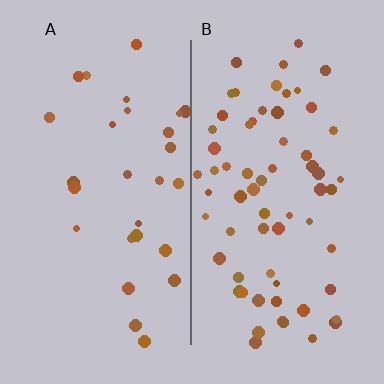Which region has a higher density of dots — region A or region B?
B (the right).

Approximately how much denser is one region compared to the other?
Approximately 2.4× — region B over region A.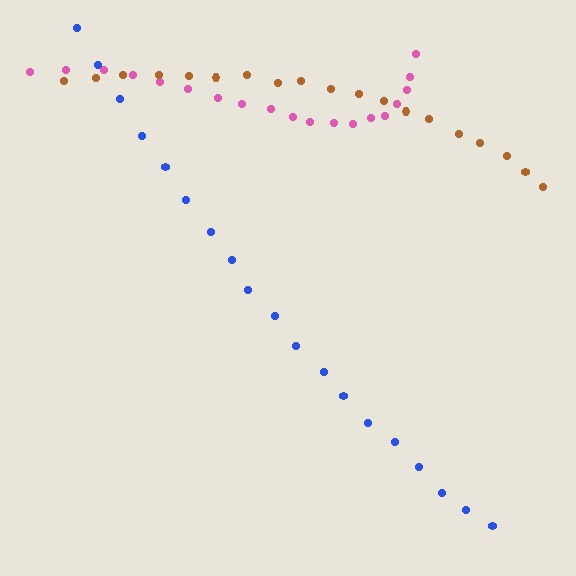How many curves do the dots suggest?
There are 3 distinct paths.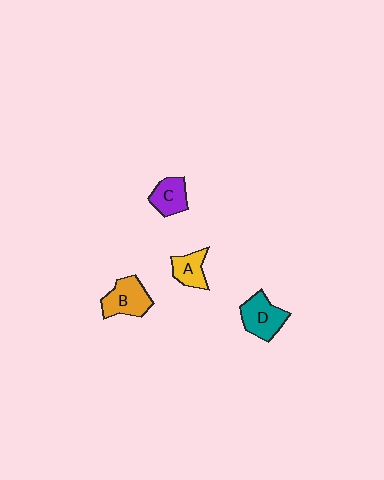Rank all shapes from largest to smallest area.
From largest to smallest: D (teal), B (orange), C (purple), A (yellow).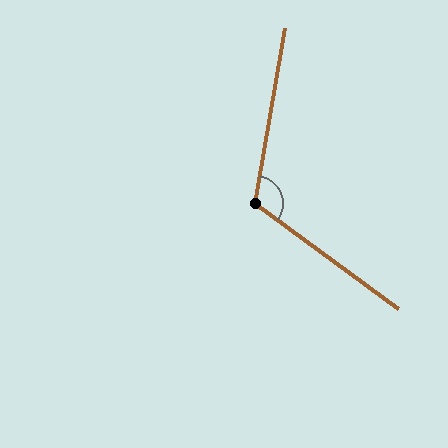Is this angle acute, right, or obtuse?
It is obtuse.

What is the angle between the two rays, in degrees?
Approximately 116 degrees.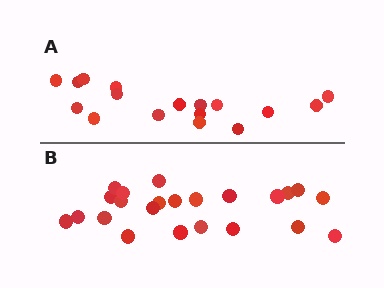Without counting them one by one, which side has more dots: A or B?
Region B (the bottom region) has more dots.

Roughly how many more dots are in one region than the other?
Region B has about 6 more dots than region A.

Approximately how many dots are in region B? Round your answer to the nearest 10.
About 20 dots. (The exact count is 23, which rounds to 20.)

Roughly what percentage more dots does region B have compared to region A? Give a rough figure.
About 35% more.